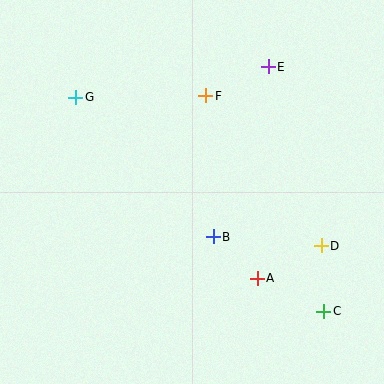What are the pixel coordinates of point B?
Point B is at (213, 237).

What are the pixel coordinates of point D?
Point D is at (321, 246).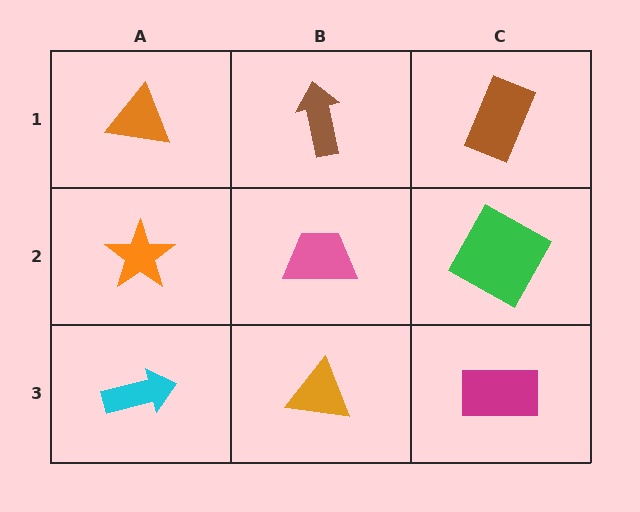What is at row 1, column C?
A brown rectangle.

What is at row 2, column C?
A green square.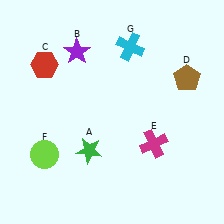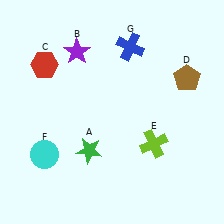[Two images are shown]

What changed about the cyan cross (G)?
In Image 1, G is cyan. In Image 2, it changed to blue.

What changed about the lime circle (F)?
In Image 1, F is lime. In Image 2, it changed to cyan.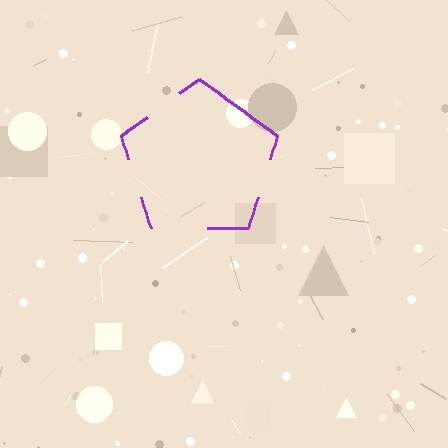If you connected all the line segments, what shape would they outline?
They would outline a pentagon.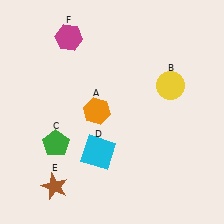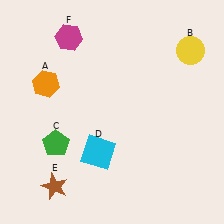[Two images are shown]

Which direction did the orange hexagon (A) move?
The orange hexagon (A) moved left.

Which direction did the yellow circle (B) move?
The yellow circle (B) moved up.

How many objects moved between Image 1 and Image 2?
2 objects moved between the two images.